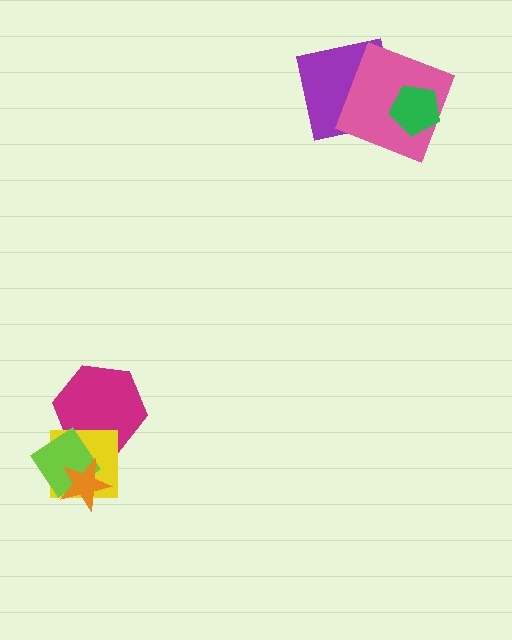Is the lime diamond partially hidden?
Yes, it is partially covered by another shape.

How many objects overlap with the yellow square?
3 objects overlap with the yellow square.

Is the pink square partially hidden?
Yes, it is partially covered by another shape.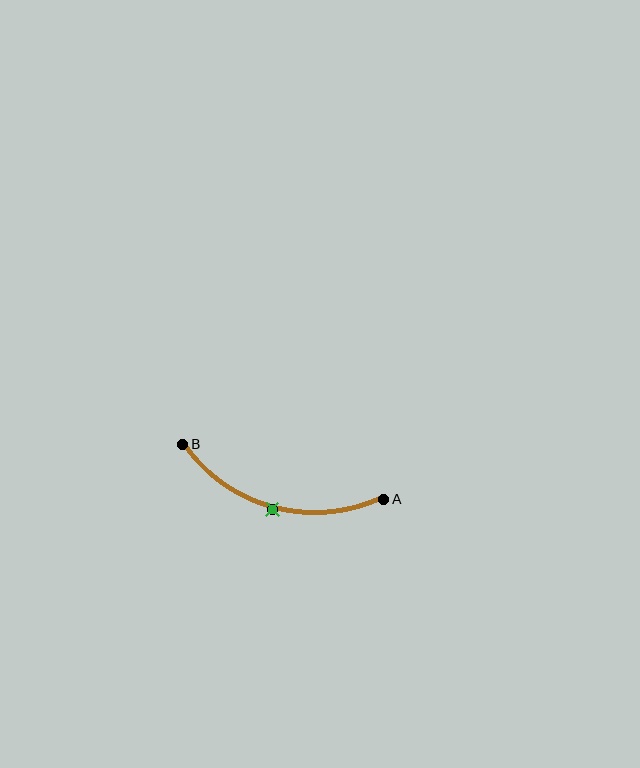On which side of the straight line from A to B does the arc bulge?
The arc bulges below the straight line connecting A and B.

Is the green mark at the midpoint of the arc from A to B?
Yes. The green mark lies on the arc at equal arc-length from both A and B — it is the arc midpoint.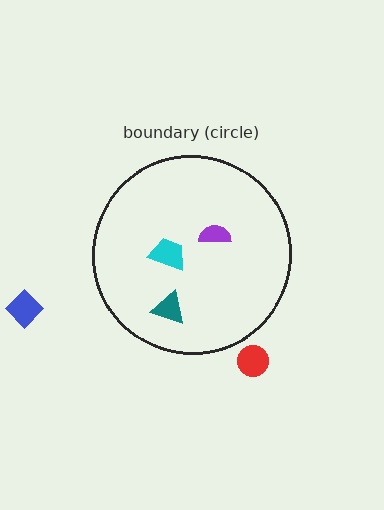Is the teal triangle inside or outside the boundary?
Inside.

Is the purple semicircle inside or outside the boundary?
Inside.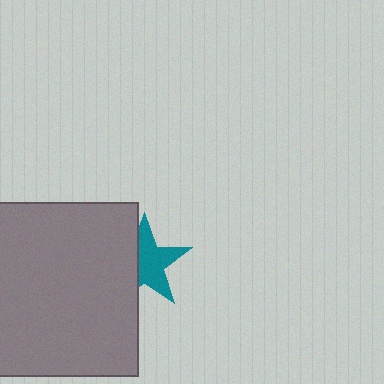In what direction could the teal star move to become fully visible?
The teal star could move right. That would shift it out from behind the gray rectangle entirely.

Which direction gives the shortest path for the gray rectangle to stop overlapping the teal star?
Moving left gives the shortest separation.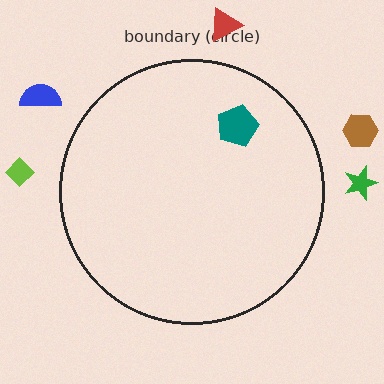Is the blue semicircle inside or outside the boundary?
Outside.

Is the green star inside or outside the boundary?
Outside.